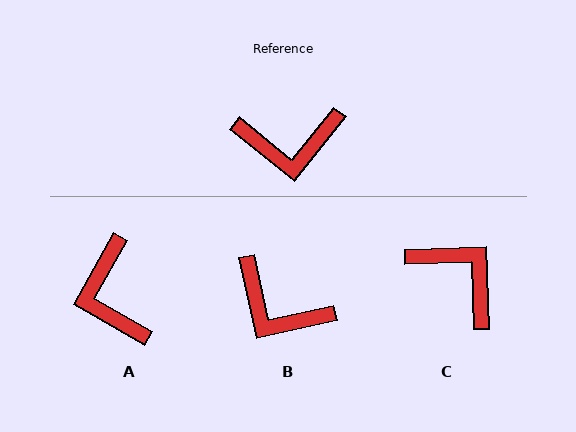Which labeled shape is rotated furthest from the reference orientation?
C, about 131 degrees away.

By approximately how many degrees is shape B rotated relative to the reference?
Approximately 39 degrees clockwise.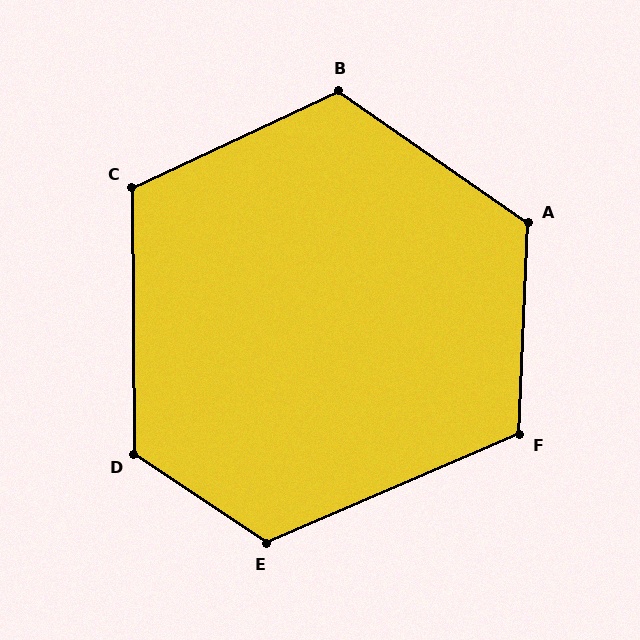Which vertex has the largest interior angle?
D, at approximately 124 degrees.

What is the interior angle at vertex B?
Approximately 120 degrees (obtuse).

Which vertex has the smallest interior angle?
C, at approximately 115 degrees.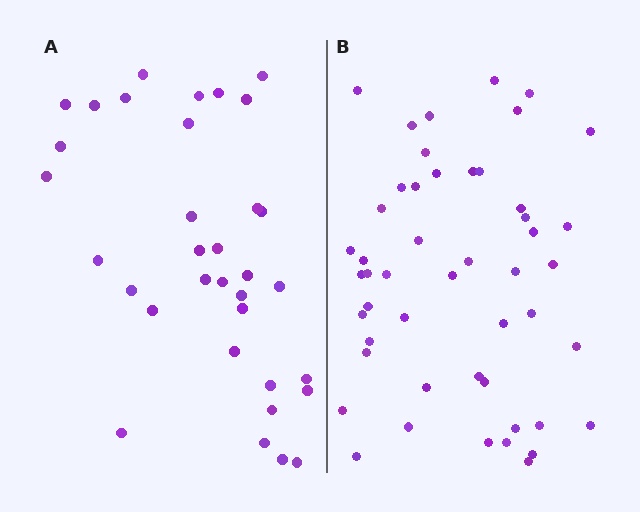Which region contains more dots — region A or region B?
Region B (the right region) has more dots.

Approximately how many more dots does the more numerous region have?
Region B has approximately 15 more dots than region A.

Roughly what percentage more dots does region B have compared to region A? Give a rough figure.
About 45% more.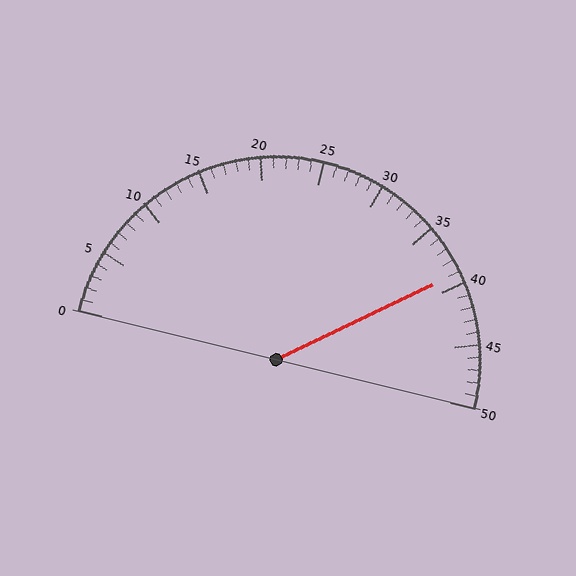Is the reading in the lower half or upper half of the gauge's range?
The reading is in the upper half of the range (0 to 50).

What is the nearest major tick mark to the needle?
The nearest major tick mark is 40.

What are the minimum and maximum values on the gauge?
The gauge ranges from 0 to 50.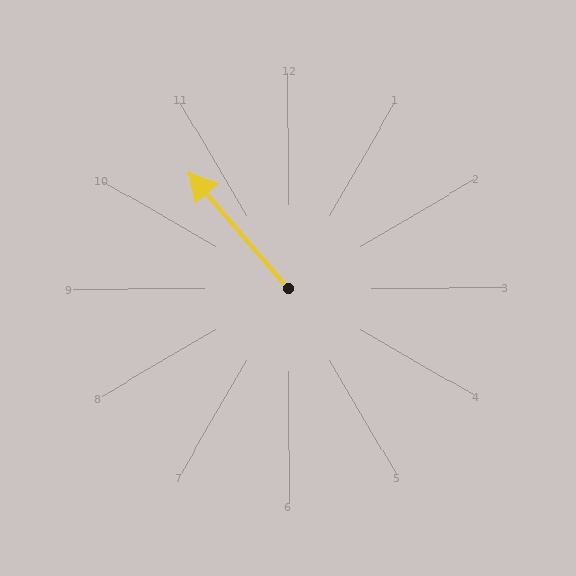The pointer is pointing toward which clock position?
Roughly 11 o'clock.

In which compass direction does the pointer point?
Northwest.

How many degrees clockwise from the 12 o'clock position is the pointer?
Approximately 319 degrees.